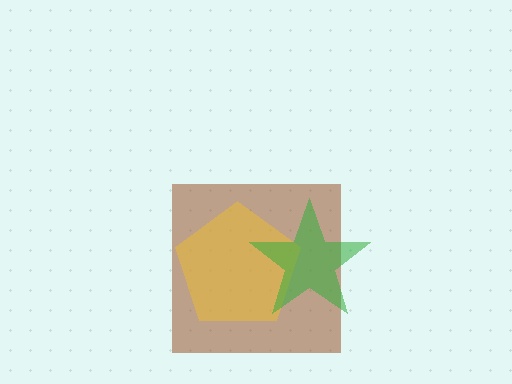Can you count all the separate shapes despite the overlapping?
Yes, there are 3 separate shapes.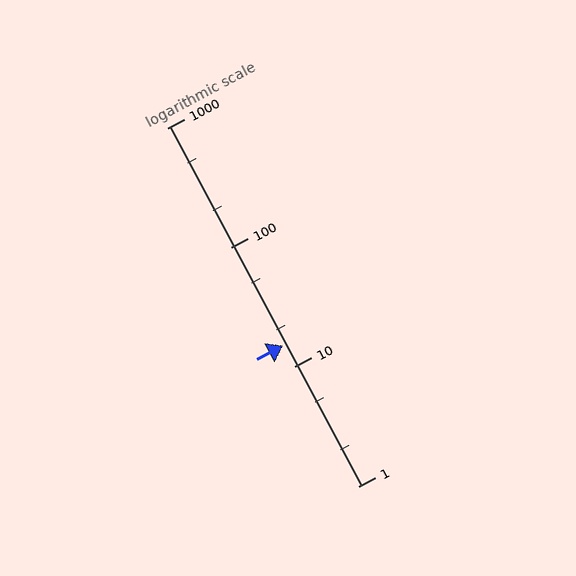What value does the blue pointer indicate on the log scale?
The pointer indicates approximately 15.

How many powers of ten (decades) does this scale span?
The scale spans 3 decades, from 1 to 1000.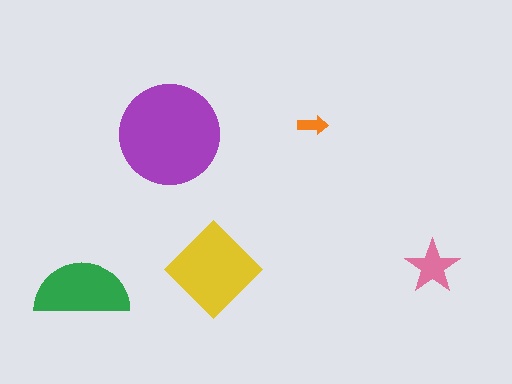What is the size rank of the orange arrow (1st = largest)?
5th.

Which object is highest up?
The orange arrow is topmost.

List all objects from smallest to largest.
The orange arrow, the pink star, the green semicircle, the yellow diamond, the purple circle.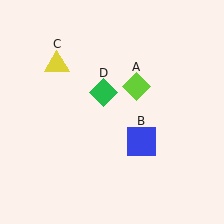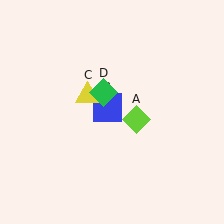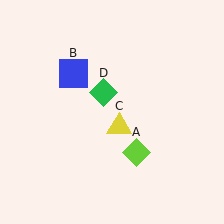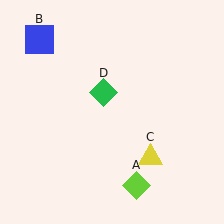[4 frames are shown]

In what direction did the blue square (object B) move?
The blue square (object B) moved up and to the left.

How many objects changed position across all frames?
3 objects changed position: lime diamond (object A), blue square (object B), yellow triangle (object C).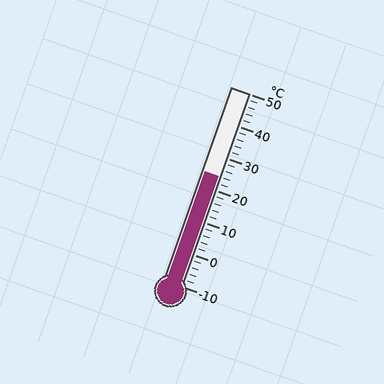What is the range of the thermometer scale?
The thermometer scale ranges from -10°C to 50°C.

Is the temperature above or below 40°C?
The temperature is below 40°C.